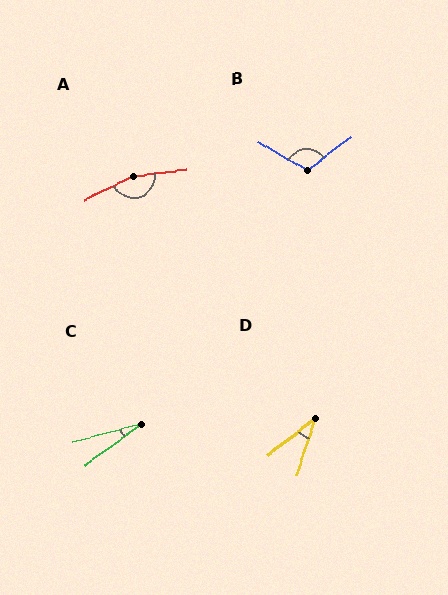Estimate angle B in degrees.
Approximately 111 degrees.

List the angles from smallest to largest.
C (22°), D (34°), B (111°), A (162°).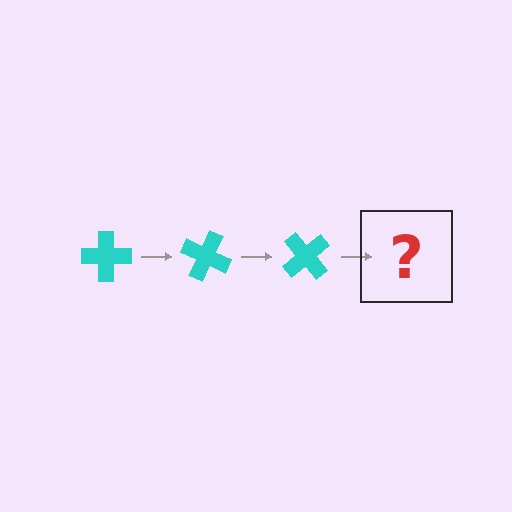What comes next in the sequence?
The next element should be a cyan cross rotated 75 degrees.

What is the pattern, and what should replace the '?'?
The pattern is that the cross rotates 25 degrees each step. The '?' should be a cyan cross rotated 75 degrees.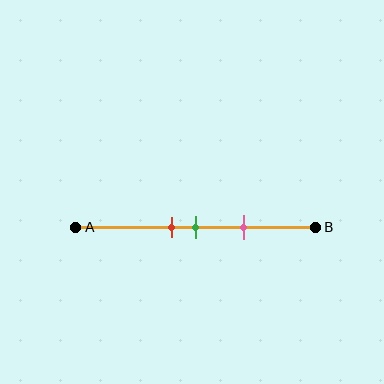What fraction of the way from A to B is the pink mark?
The pink mark is approximately 70% (0.7) of the way from A to B.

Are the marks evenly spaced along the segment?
Yes, the marks are approximately evenly spaced.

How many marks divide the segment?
There are 3 marks dividing the segment.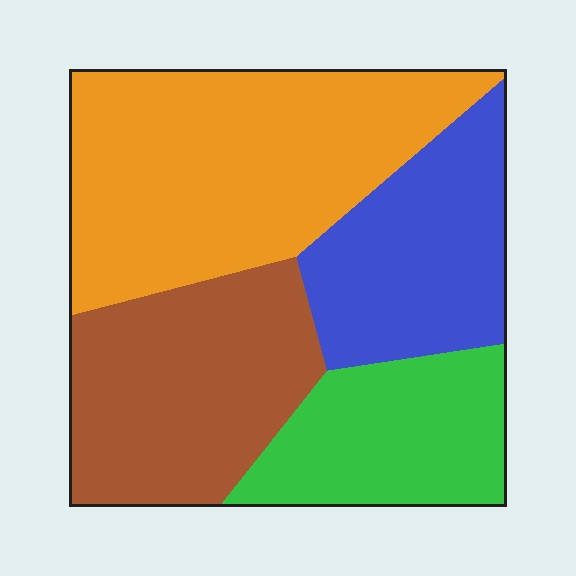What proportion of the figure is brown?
Brown takes up between a quarter and a half of the figure.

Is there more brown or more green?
Brown.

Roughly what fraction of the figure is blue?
Blue covers 20% of the figure.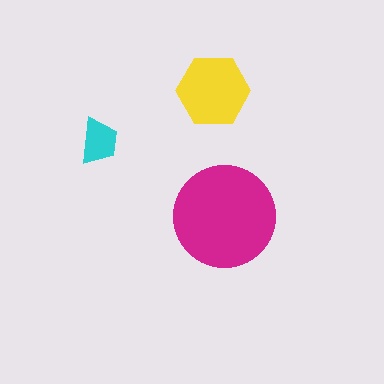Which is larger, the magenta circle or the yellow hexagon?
The magenta circle.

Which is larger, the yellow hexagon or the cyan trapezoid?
The yellow hexagon.